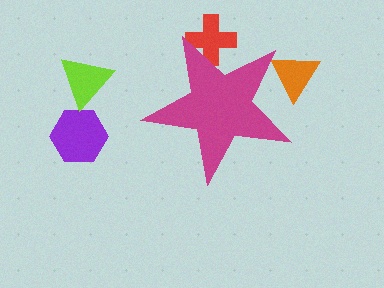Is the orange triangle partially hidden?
Yes, the orange triangle is partially hidden behind the magenta star.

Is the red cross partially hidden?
Yes, the red cross is partially hidden behind the magenta star.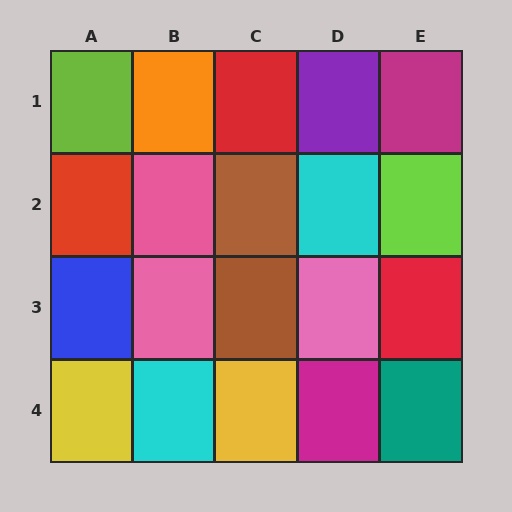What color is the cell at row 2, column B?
Pink.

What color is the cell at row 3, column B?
Pink.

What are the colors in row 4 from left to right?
Yellow, cyan, yellow, magenta, teal.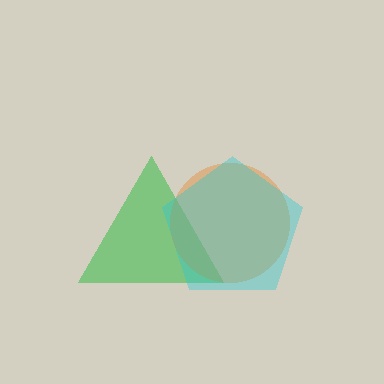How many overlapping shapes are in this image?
There are 3 overlapping shapes in the image.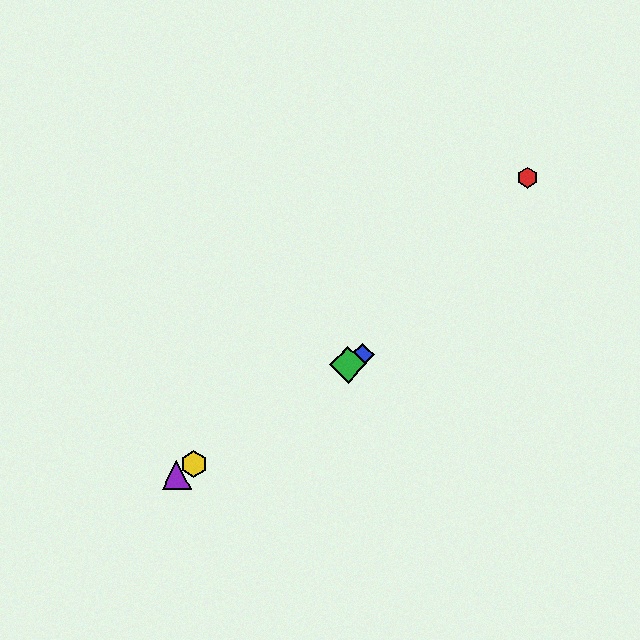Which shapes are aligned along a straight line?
The blue diamond, the green diamond, the yellow hexagon, the purple triangle are aligned along a straight line.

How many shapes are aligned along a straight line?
4 shapes (the blue diamond, the green diamond, the yellow hexagon, the purple triangle) are aligned along a straight line.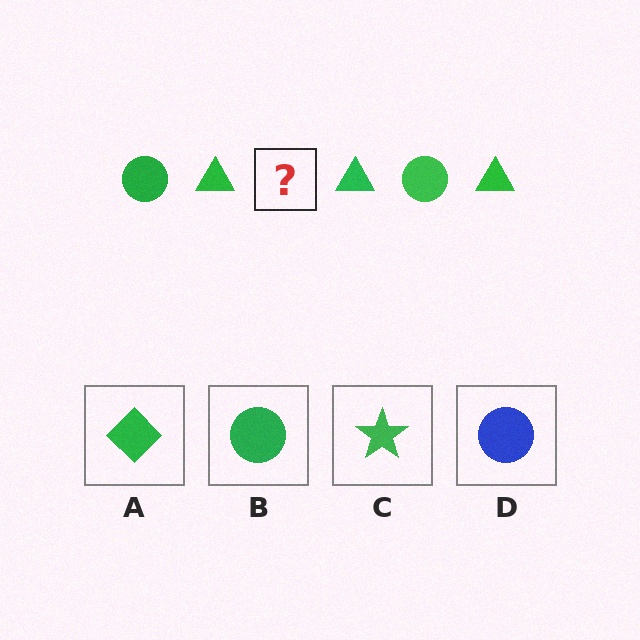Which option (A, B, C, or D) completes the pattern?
B.